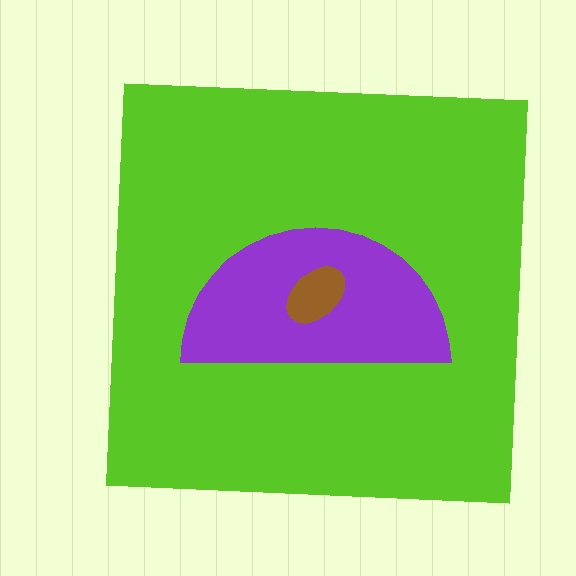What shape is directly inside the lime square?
The purple semicircle.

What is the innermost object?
The brown ellipse.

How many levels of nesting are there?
3.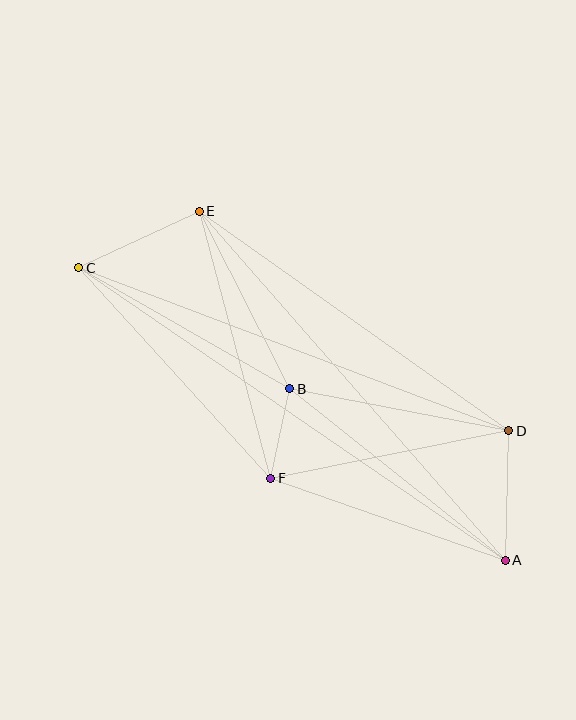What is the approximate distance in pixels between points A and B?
The distance between A and B is approximately 275 pixels.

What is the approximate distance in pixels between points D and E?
The distance between D and E is approximately 380 pixels.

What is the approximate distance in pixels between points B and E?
The distance between B and E is approximately 200 pixels.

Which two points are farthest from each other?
Points A and C are farthest from each other.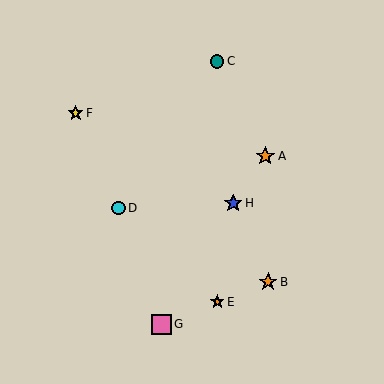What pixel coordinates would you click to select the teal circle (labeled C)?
Click at (217, 61) to select the teal circle C.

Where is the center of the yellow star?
The center of the yellow star is at (76, 113).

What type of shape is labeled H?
Shape H is a blue star.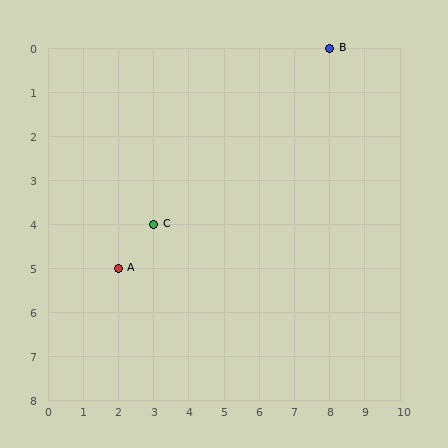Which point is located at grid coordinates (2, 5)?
Point A is at (2, 5).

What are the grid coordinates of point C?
Point C is at grid coordinates (3, 4).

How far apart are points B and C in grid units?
Points B and C are 5 columns and 4 rows apart (about 6.4 grid units diagonally).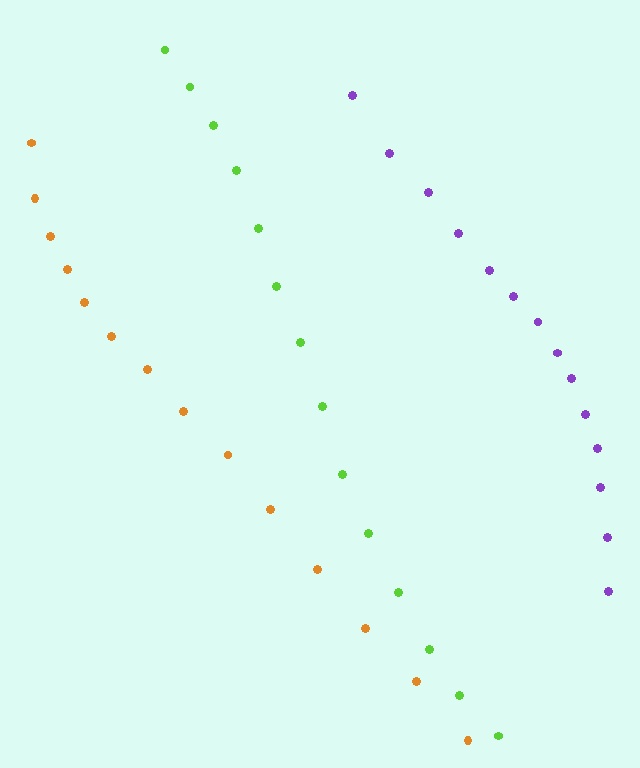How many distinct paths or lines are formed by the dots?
There are 3 distinct paths.